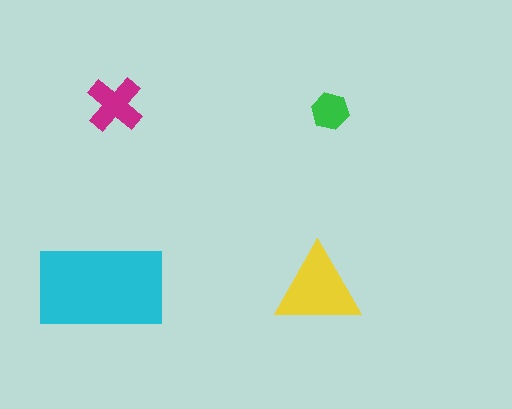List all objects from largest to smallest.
The cyan rectangle, the yellow triangle, the magenta cross, the green hexagon.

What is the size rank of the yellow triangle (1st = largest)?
2nd.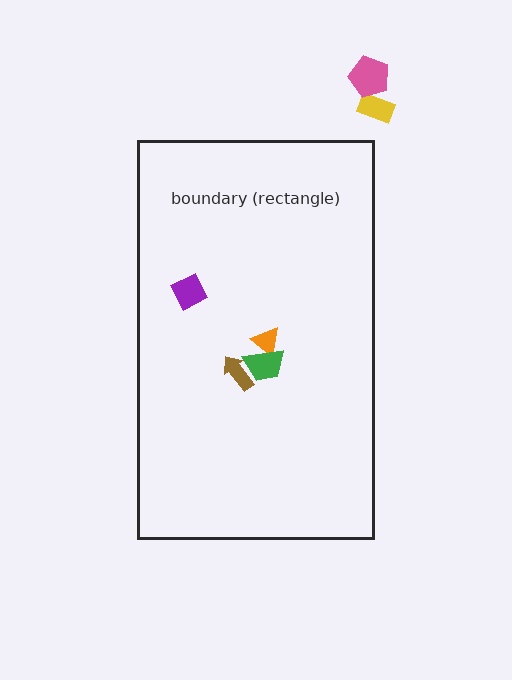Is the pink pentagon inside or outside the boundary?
Outside.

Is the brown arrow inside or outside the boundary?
Inside.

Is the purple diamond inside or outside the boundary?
Inside.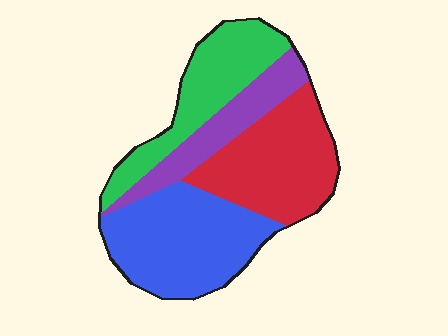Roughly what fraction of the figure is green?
Green covers about 25% of the figure.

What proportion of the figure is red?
Red takes up between a quarter and a half of the figure.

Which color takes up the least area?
Purple, at roughly 15%.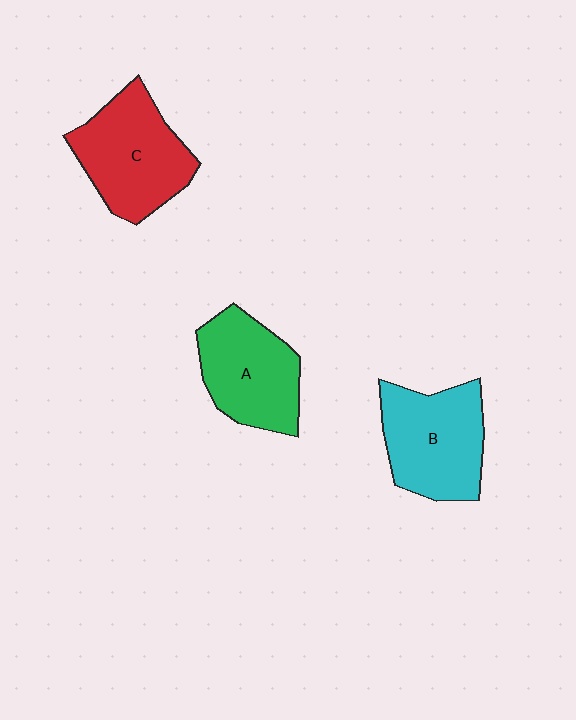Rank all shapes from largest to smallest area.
From largest to smallest: C (red), B (cyan), A (green).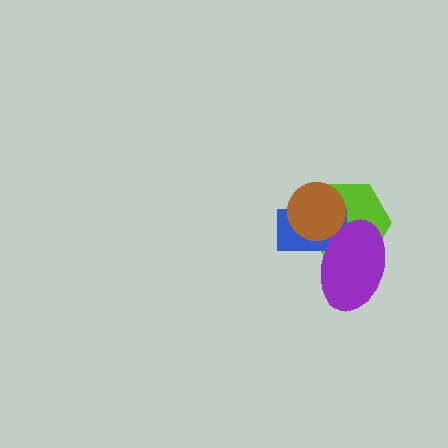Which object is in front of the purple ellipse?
The brown circle is in front of the purple ellipse.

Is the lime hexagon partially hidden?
Yes, it is partially covered by another shape.